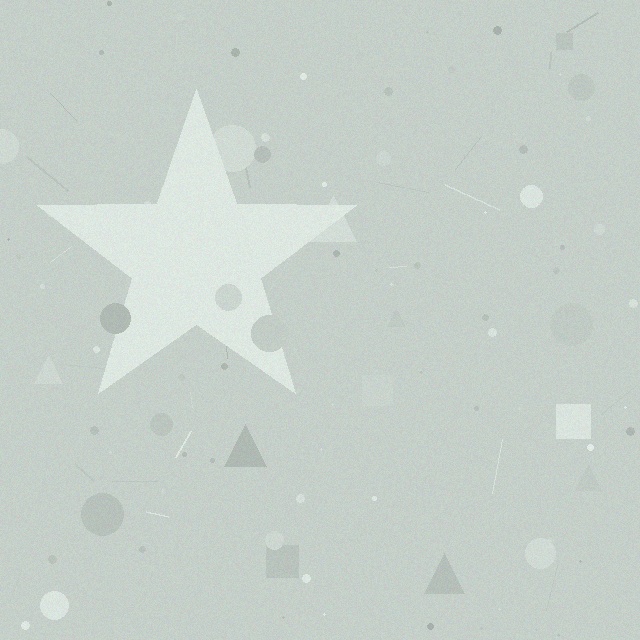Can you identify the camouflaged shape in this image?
The camouflaged shape is a star.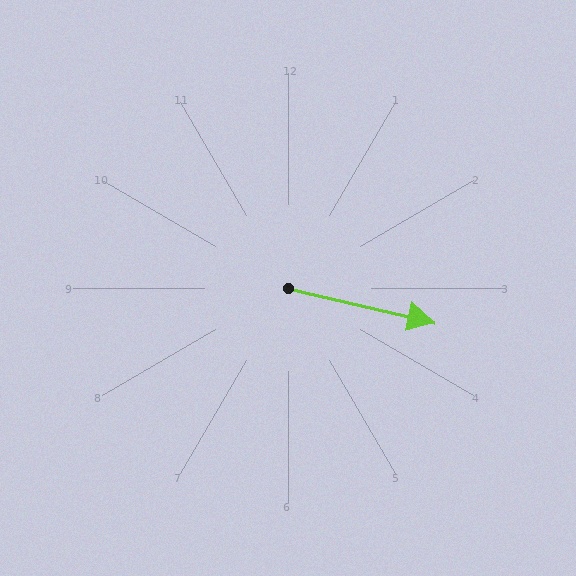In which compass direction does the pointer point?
East.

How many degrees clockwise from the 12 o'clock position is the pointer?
Approximately 103 degrees.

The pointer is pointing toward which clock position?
Roughly 3 o'clock.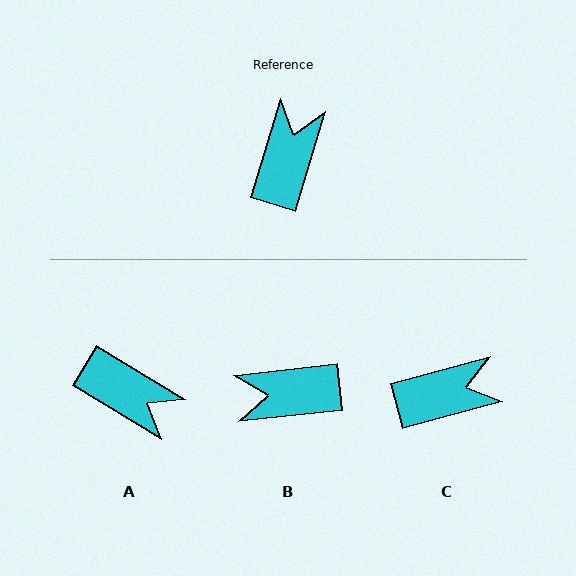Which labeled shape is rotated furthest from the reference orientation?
B, about 113 degrees away.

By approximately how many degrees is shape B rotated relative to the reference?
Approximately 113 degrees counter-clockwise.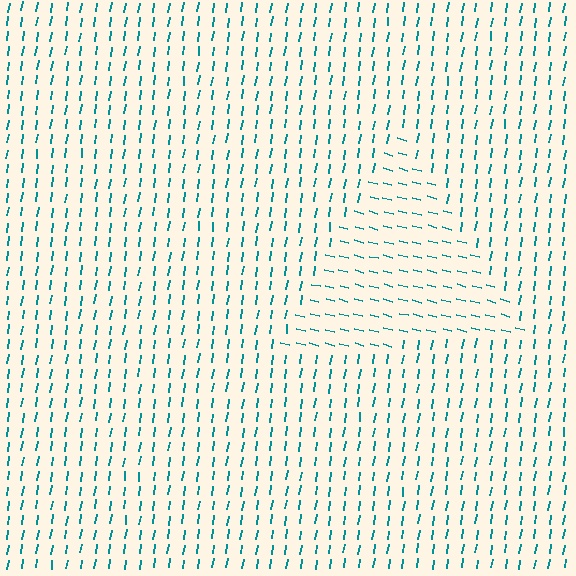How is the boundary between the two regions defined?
The boundary is defined purely by a change in line orientation (approximately 84 degrees difference). All lines are the same color and thickness.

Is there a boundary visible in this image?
Yes, there is a texture boundary formed by a change in line orientation.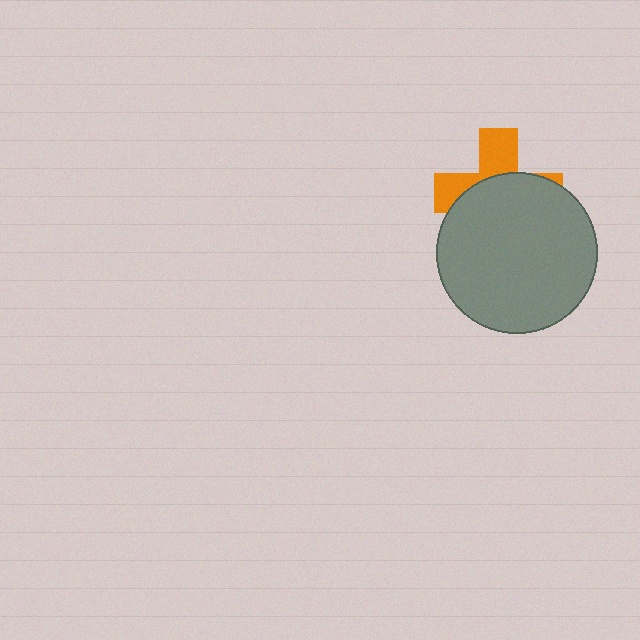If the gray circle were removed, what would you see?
You would see the complete orange cross.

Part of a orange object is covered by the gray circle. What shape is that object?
It is a cross.